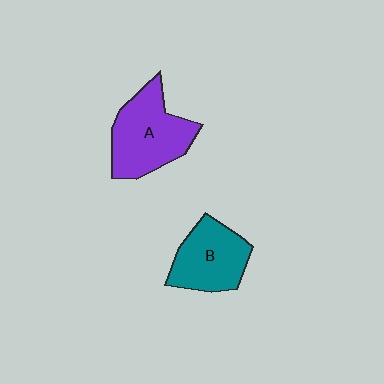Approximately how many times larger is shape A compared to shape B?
Approximately 1.2 times.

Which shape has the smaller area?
Shape B (teal).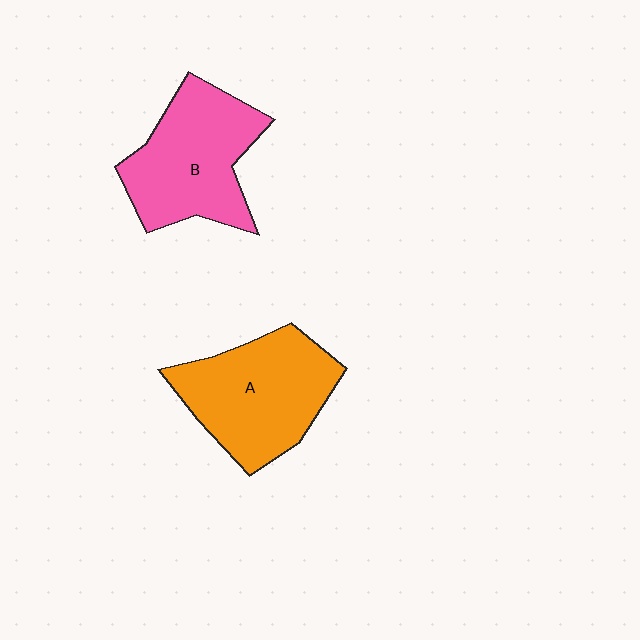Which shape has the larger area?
Shape A (orange).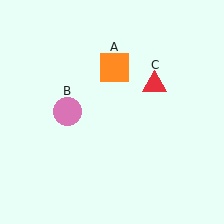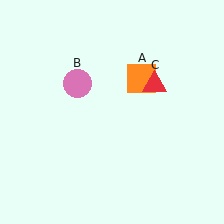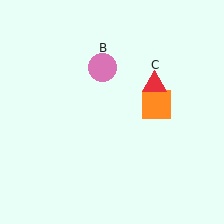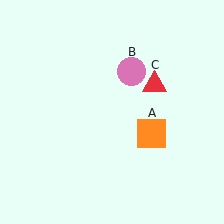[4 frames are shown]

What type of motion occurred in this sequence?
The orange square (object A), pink circle (object B) rotated clockwise around the center of the scene.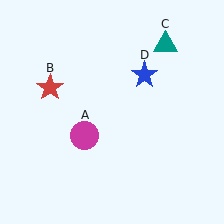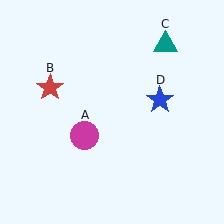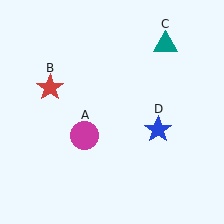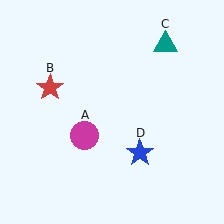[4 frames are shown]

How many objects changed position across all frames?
1 object changed position: blue star (object D).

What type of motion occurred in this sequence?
The blue star (object D) rotated clockwise around the center of the scene.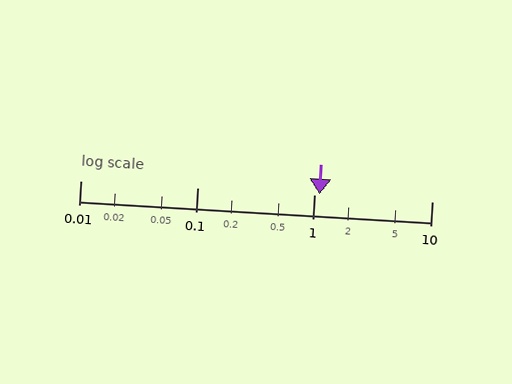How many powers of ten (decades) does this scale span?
The scale spans 3 decades, from 0.01 to 10.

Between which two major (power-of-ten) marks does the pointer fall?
The pointer is between 1 and 10.